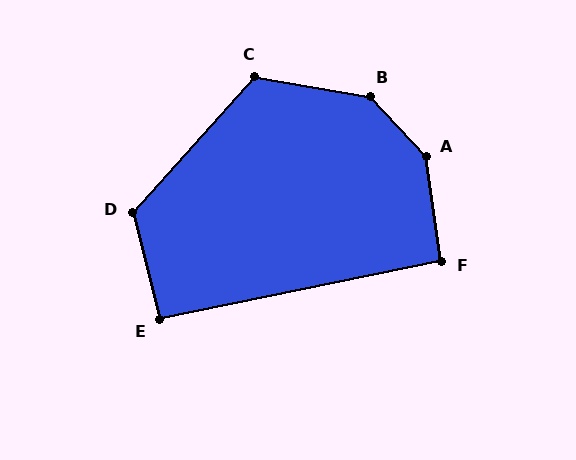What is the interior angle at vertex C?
Approximately 122 degrees (obtuse).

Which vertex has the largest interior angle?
A, at approximately 145 degrees.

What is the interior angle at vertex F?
Approximately 94 degrees (approximately right).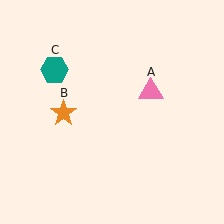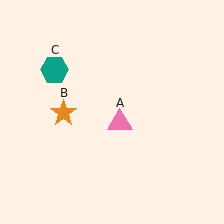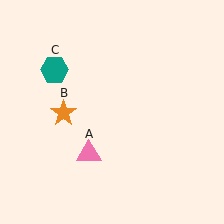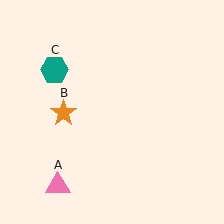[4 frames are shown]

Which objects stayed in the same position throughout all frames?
Orange star (object B) and teal hexagon (object C) remained stationary.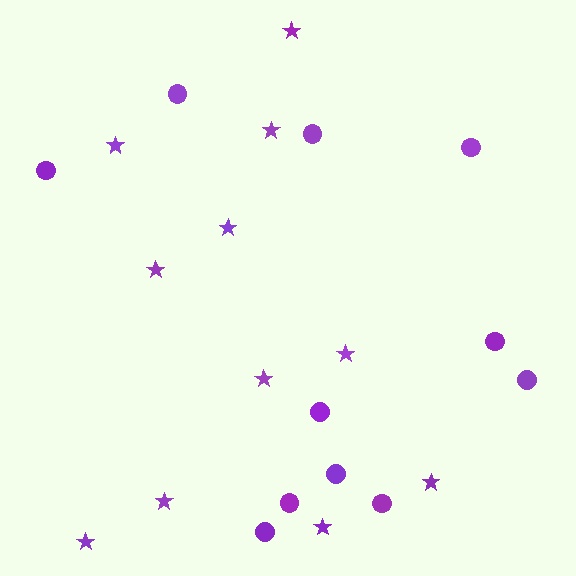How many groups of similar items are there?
There are 2 groups: one group of stars (11) and one group of circles (11).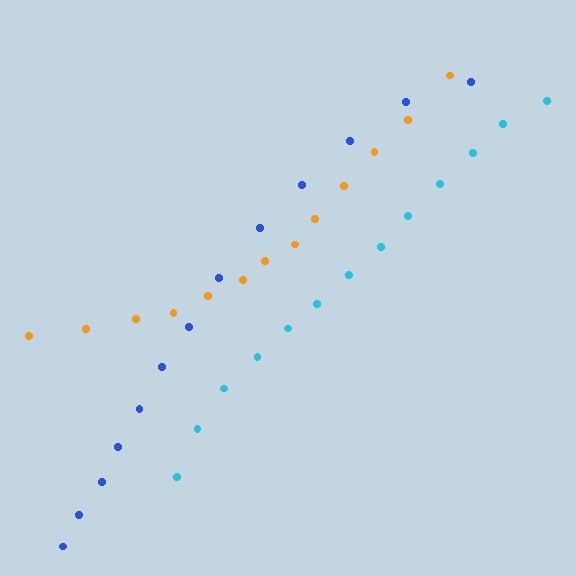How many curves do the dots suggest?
There are 3 distinct paths.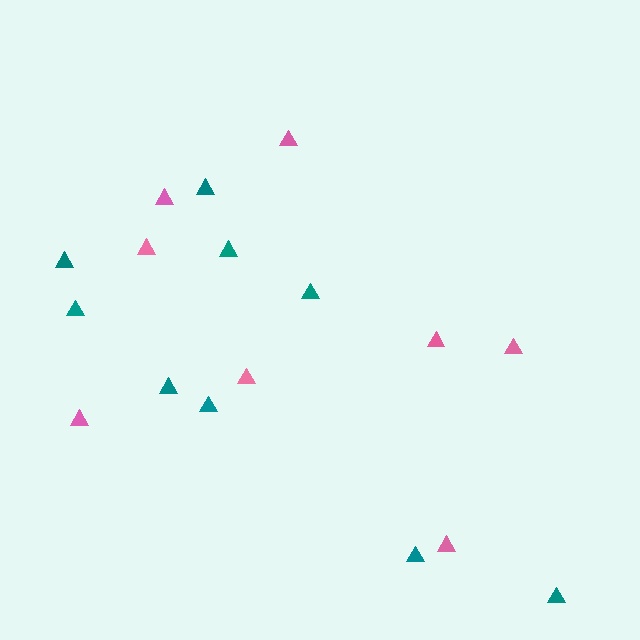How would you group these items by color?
There are 2 groups: one group of pink triangles (8) and one group of teal triangles (9).